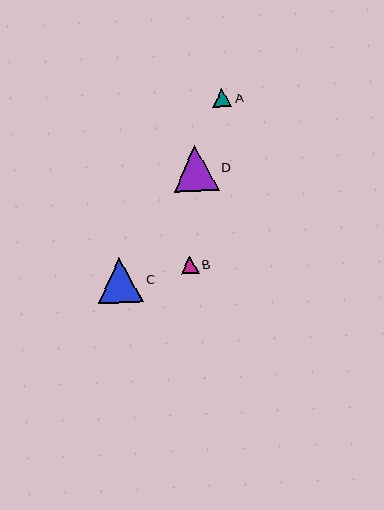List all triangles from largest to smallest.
From largest to smallest: C, D, A, B.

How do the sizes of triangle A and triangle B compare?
Triangle A and triangle B are approximately the same size.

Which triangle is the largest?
Triangle C is the largest with a size of approximately 45 pixels.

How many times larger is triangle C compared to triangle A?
Triangle C is approximately 2.4 times the size of triangle A.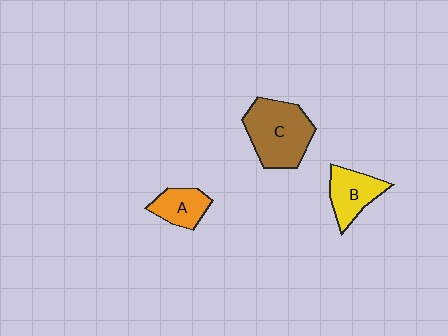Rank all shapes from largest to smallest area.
From largest to smallest: C (brown), B (yellow), A (orange).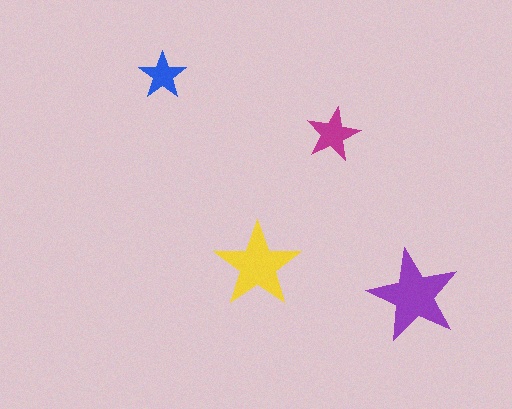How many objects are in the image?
There are 4 objects in the image.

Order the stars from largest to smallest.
the purple one, the yellow one, the magenta one, the blue one.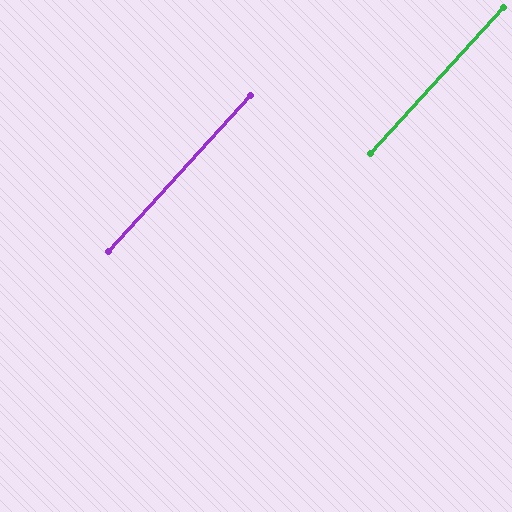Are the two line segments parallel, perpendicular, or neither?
Parallel — their directions differ by only 0.1°.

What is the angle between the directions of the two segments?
Approximately 0 degrees.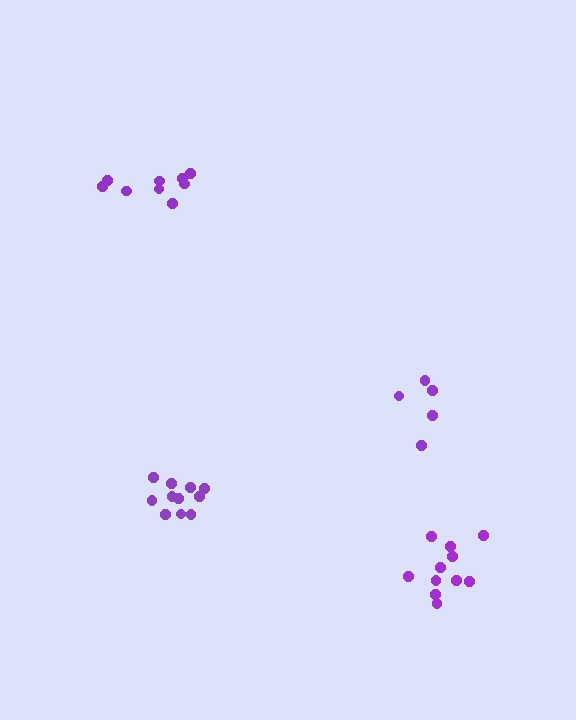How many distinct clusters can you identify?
There are 4 distinct clusters.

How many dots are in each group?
Group 1: 5 dots, Group 2: 9 dots, Group 3: 11 dots, Group 4: 11 dots (36 total).